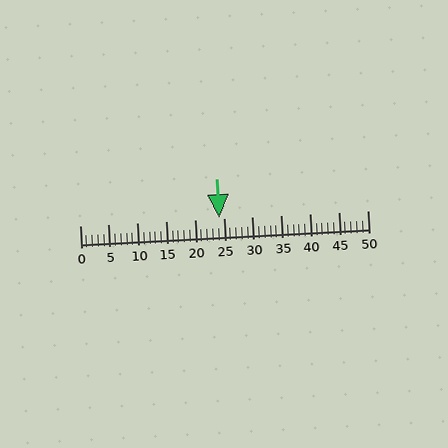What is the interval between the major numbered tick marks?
The major tick marks are spaced 5 units apart.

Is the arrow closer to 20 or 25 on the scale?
The arrow is closer to 25.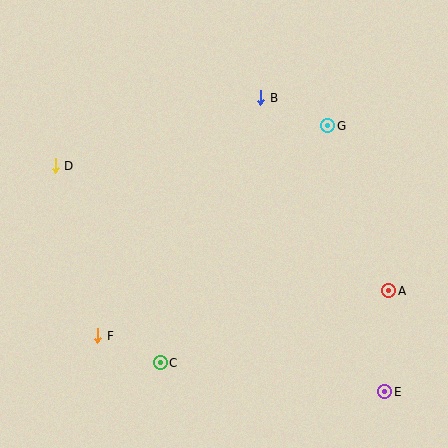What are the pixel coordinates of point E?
Point E is at (385, 392).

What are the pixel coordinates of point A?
Point A is at (389, 291).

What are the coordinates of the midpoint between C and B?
The midpoint between C and B is at (210, 230).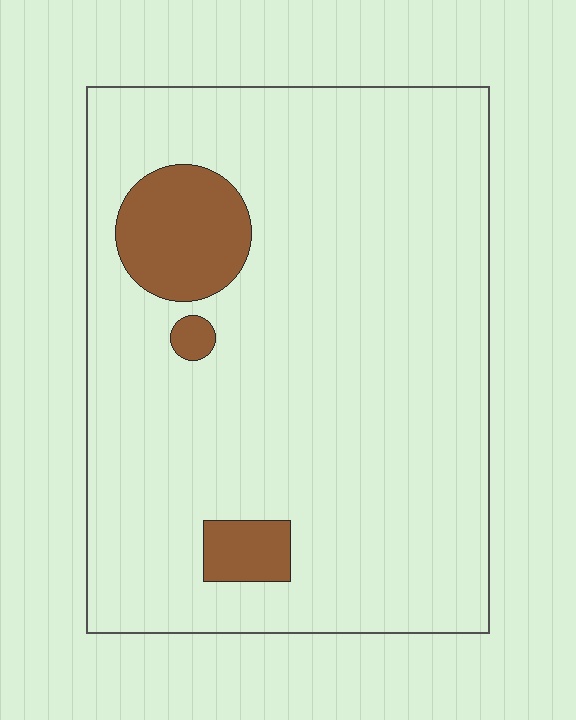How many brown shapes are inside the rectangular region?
3.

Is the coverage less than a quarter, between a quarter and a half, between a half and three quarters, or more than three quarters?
Less than a quarter.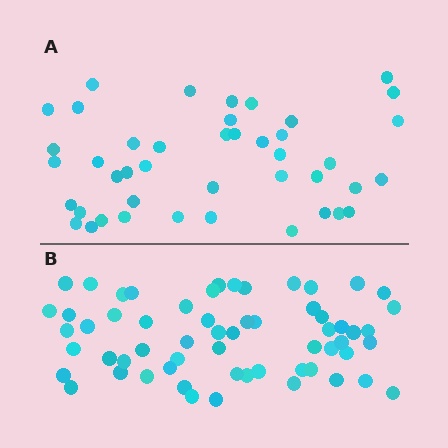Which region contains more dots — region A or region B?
Region B (the bottom region) has more dots.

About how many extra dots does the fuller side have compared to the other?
Region B has approximately 15 more dots than region A.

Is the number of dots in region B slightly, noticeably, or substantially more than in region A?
Region B has noticeably more, but not dramatically so. The ratio is roughly 1.4 to 1.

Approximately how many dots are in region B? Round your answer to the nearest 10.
About 60 dots.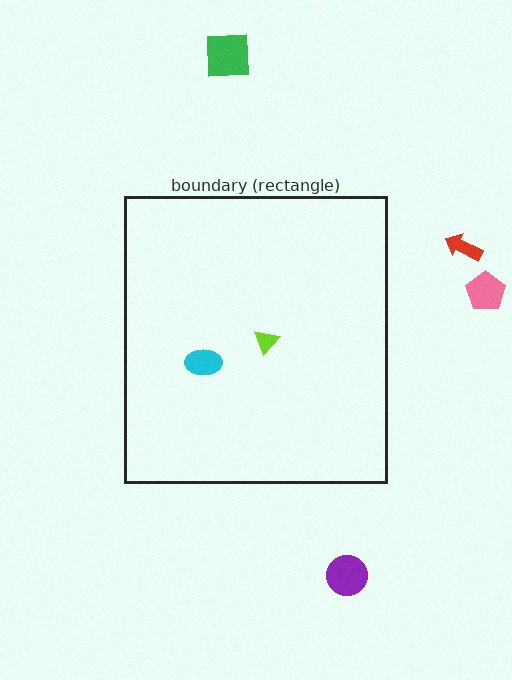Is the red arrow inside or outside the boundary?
Outside.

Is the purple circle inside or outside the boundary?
Outside.